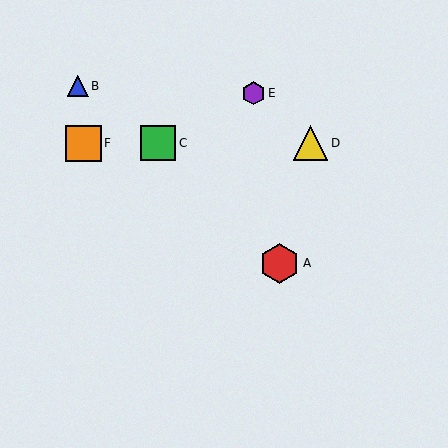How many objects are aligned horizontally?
3 objects (C, D, F) are aligned horizontally.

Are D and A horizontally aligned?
No, D is at y≈143 and A is at y≈263.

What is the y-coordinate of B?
Object B is at y≈86.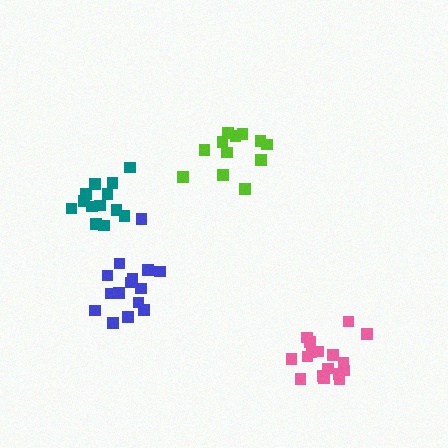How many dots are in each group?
Group 1: 13 dots, Group 2: 13 dots, Group 3: 17 dots, Group 4: 15 dots (58 total).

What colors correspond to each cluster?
The clusters are colored: teal, lime, pink, blue.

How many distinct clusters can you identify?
There are 4 distinct clusters.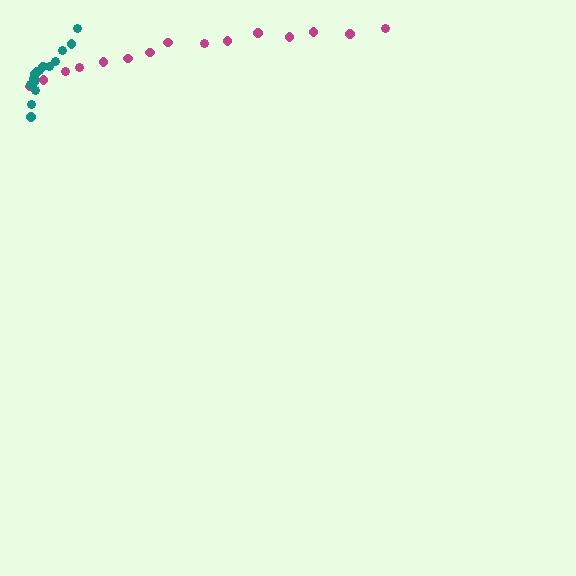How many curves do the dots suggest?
There are 2 distinct paths.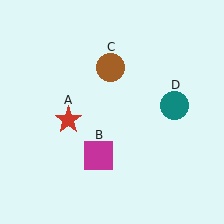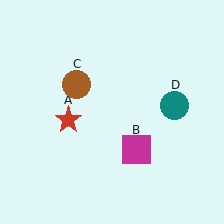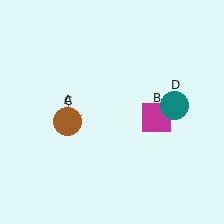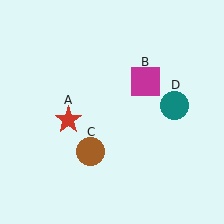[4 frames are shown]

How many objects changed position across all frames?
2 objects changed position: magenta square (object B), brown circle (object C).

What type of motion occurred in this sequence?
The magenta square (object B), brown circle (object C) rotated counterclockwise around the center of the scene.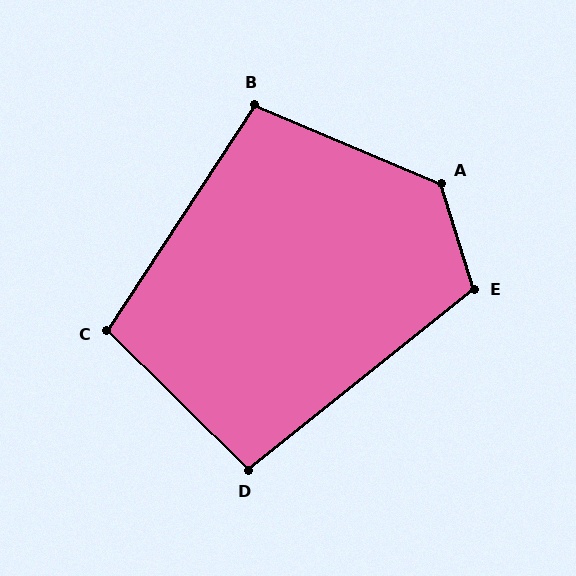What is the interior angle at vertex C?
Approximately 101 degrees (obtuse).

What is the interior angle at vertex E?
Approximately 112 degrees (obtuse).